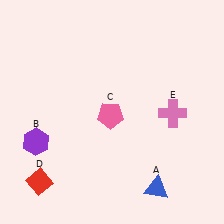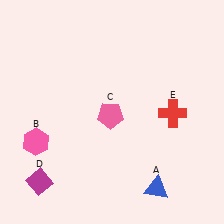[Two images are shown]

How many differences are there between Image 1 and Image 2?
There are 3 differences between the two images.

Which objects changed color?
B changed from purple to pink. D changed from red to magenta. E changed from pink to red.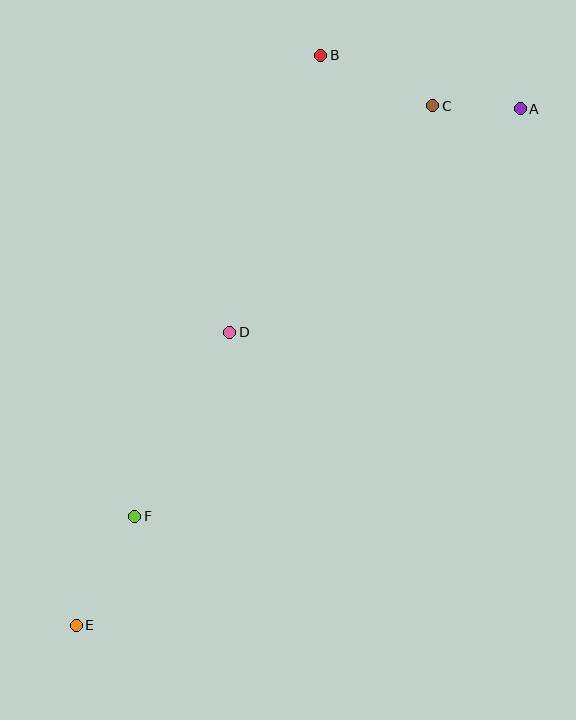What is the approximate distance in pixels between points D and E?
The distance between D and E is approximately 330 pixels.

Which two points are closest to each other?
Points A and C are closest to each other.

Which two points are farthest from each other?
Points A and E are farthest from each other.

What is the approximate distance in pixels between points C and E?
The distance between C and E is approximately 630 pixels.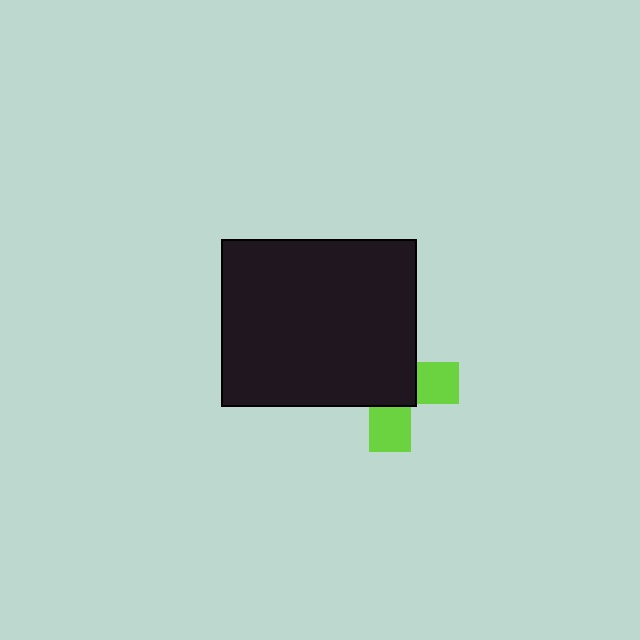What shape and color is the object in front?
The object in front is a black rectangle.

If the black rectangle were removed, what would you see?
You would see the complete lime cross.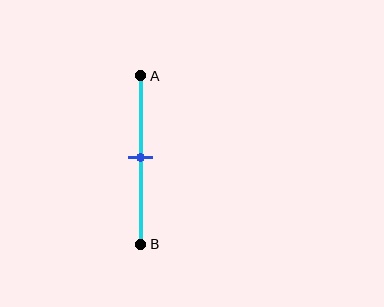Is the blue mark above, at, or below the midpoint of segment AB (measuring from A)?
The blue mark is approximately at the midpoint of segment AB.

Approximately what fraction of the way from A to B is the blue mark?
The blue mark is approximately 50% of the way from A to B.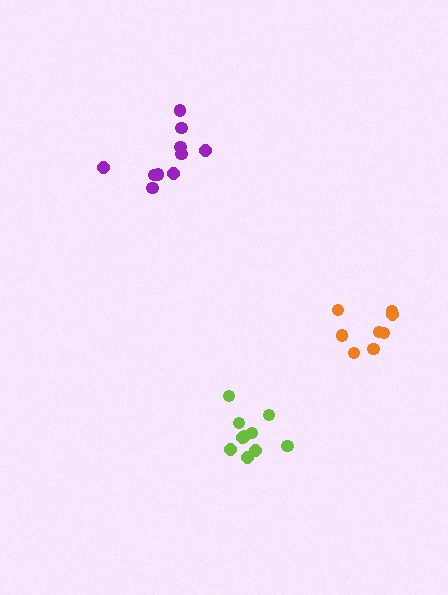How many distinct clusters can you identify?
There are 3 distinct clusters.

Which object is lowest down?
The lime cluster is bottommost.